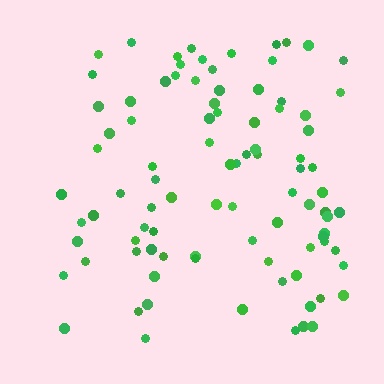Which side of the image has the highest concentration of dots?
The right.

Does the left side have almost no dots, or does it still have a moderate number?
Still a moderate number, just noticeably fewer than the right.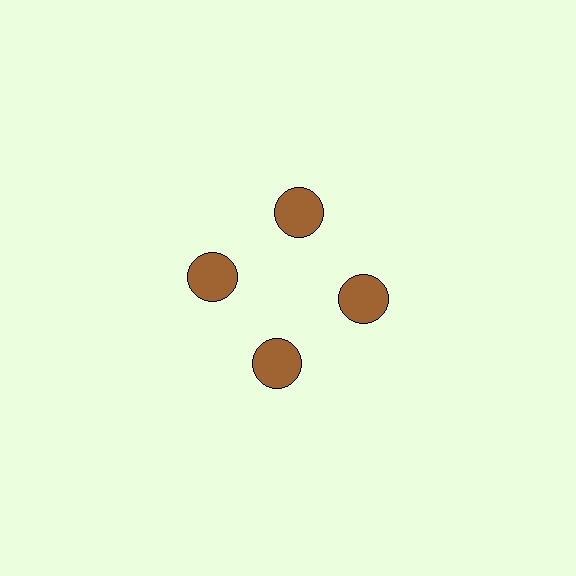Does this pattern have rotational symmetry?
Yes, this pattern has 4-fold rotational symmetry. It looks the same after rotating 90 degrees around the center.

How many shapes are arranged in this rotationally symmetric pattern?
There are 4 shapes, arranged in 4 groups of 1.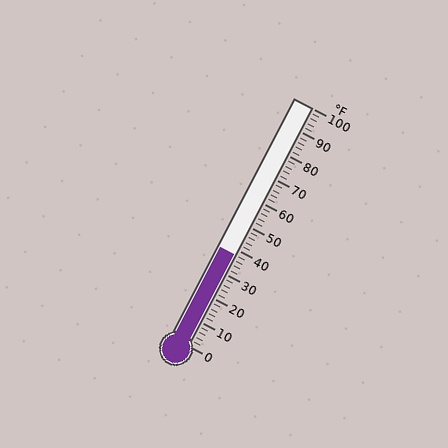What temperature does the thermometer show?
The thermometer shows approximately 38°F.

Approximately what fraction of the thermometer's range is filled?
The thermometer is filled to approximately 40% of its range.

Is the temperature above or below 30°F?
The temperature is above 30°F.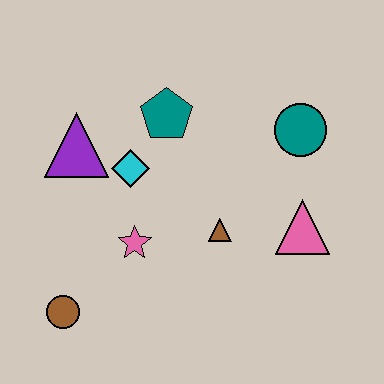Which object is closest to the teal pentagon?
The cyan diamond is closest to the teal pentagon.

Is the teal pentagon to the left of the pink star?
No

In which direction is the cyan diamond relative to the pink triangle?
The cyan diamond is to the left of the pink triangle.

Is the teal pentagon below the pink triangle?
No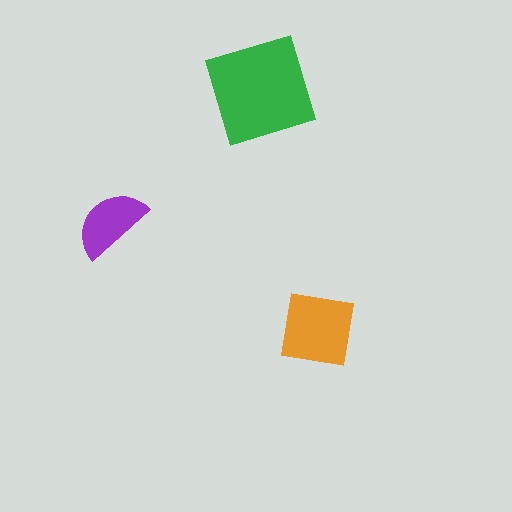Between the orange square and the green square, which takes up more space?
The green square.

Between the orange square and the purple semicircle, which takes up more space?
The orange square.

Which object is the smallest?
The purple semicircle.